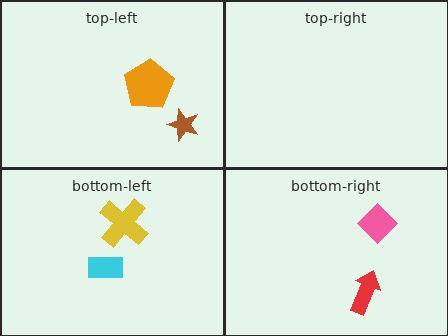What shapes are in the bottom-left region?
The yellow cross, the cyan rectangle.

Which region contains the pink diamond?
The bottom-right region.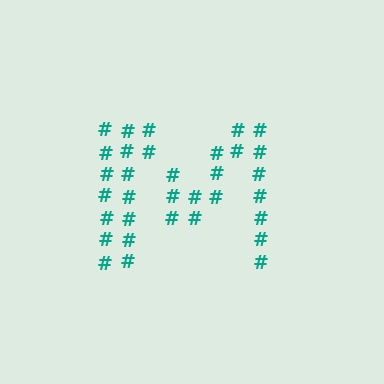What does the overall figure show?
The overall figure shows the letter M.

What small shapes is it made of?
It is made of small hash symbols.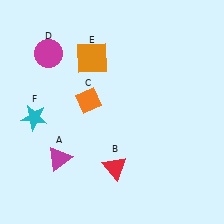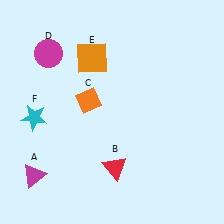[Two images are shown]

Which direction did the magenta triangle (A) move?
The magenta triangle (A) moved left.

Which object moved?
The magenta triangle (A) moved left.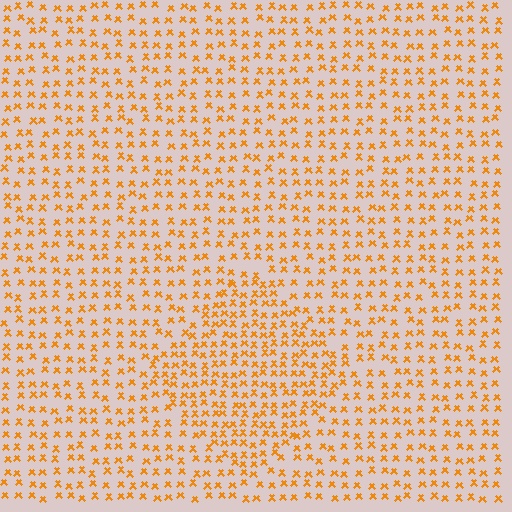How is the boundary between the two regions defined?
The boundary is defined by a change in element density (approximately 1.6x ratio). All elements are the same color, size, and shape.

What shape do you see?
I see a diamond.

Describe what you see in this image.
The image contains small orange elements arranged at two different densities. A diamond-shaped region is visible where the elements are more densely packed than the surrounding area.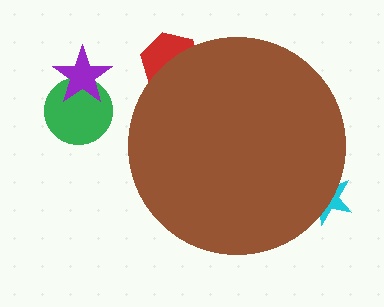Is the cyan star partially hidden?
Yes, the cyan star is partially hidden behind the brown circle.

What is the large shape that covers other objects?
A brown circle.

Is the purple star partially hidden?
No, the purple star is fully visible.